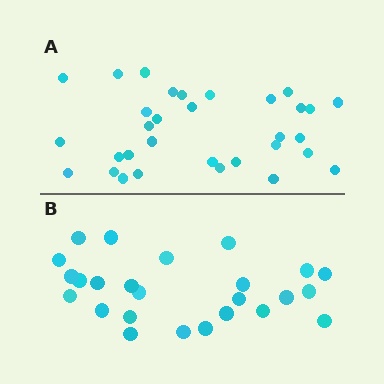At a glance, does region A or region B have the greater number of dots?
Region A (the top region) has more dots.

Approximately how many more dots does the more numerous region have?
Region A has roughly 8 or so more dots than region B.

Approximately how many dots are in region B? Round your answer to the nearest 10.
About 20 dots. (The exact count is 25, which rounds to 20.)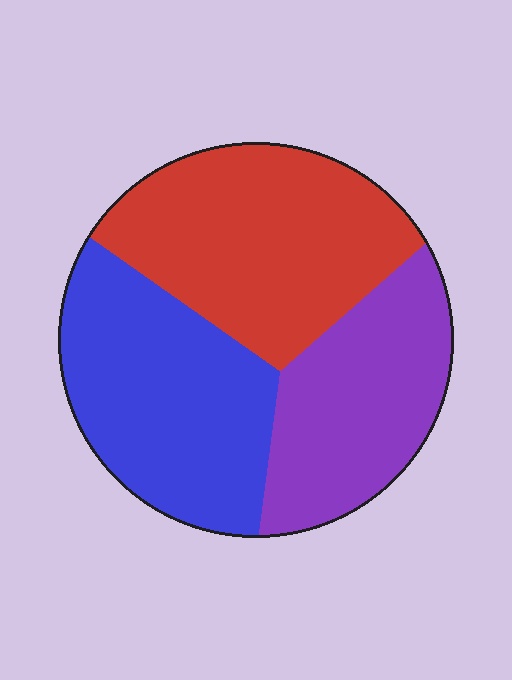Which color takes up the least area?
Purple, at roughly 30%.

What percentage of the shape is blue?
Blue covers 35% of the shape.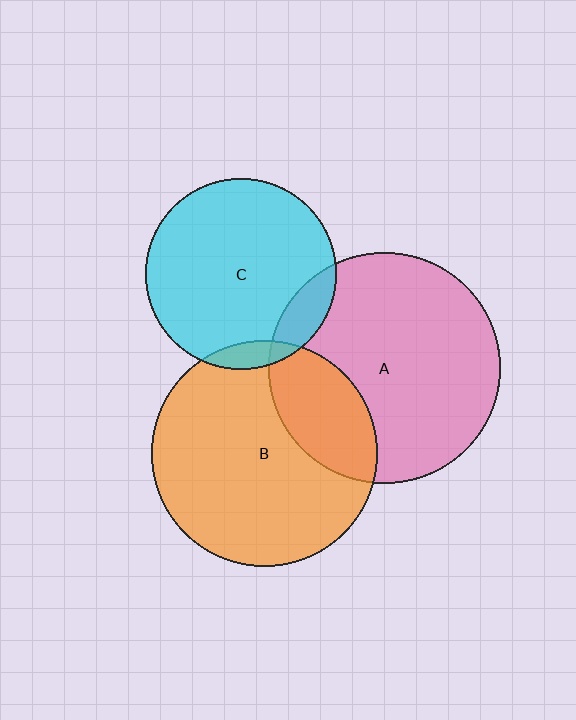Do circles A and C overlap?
Yes.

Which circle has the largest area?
Circle A (pink).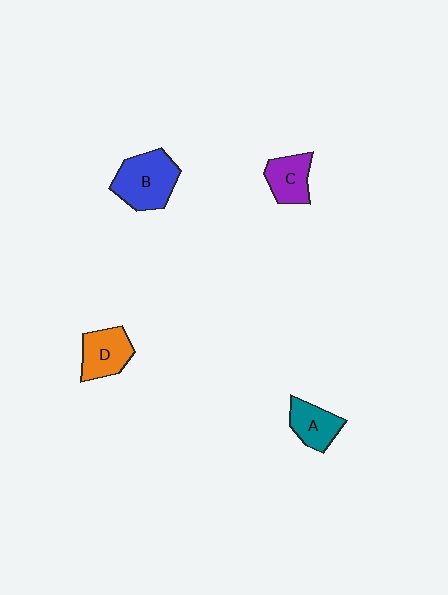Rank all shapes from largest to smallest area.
From largest to smallest: B (blue), D (orange), C (purple), A (teal).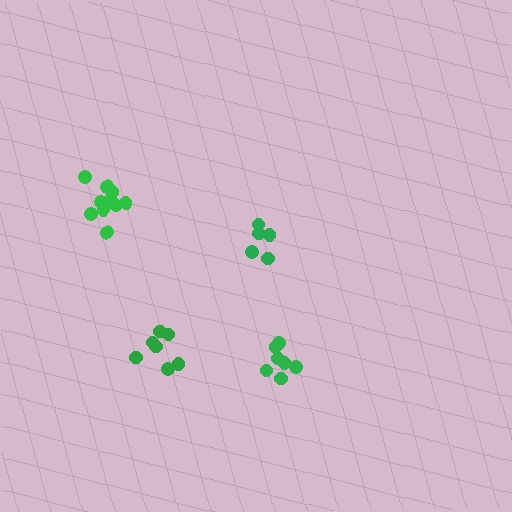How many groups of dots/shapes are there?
There are 4 groups.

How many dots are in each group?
Group 1: 7 dots, Group 2: 5 dots, Group 3: 7 dots, Group 4: 11 dots (30 total).